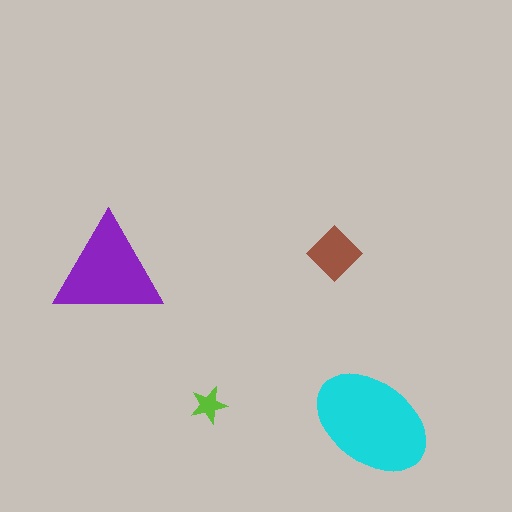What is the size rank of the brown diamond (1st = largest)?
3rd.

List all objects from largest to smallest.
The cyan ellipse, the purple triangle, the brown diamond, the lime star.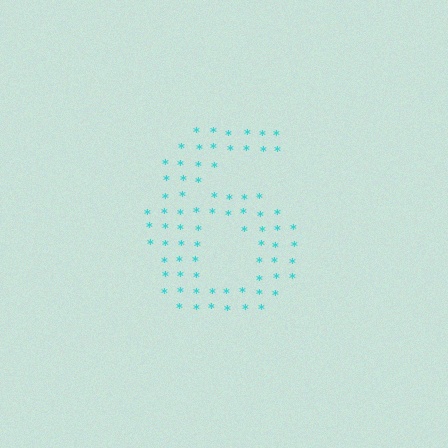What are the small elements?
The small elements are asterisks.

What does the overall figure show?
The overall figure shows the digit 6.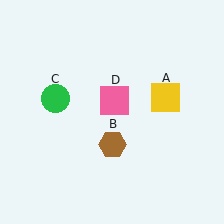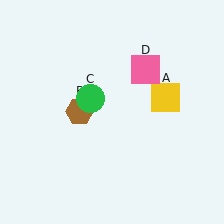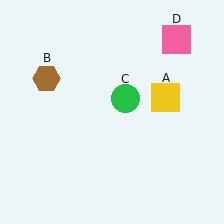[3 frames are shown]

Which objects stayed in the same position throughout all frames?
Yellow square (object A) remained stationary.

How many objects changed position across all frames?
3 objects changed position: brown hexagon (object B), green circle (object C), pink square (object D).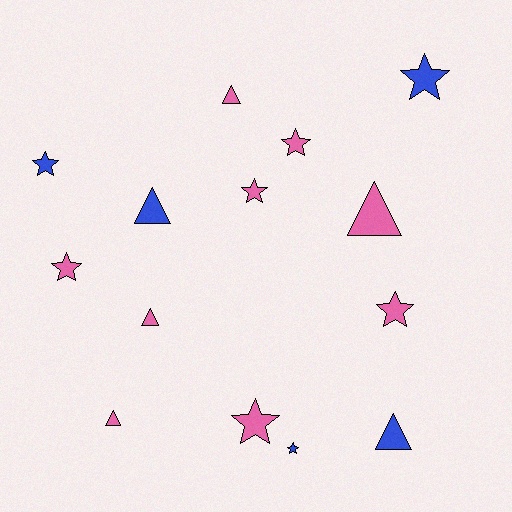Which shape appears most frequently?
Star, with 8 objects.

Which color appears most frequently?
Pink, with 9 objects.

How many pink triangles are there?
There are 4 pink triangles.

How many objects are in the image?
There are 14 objects.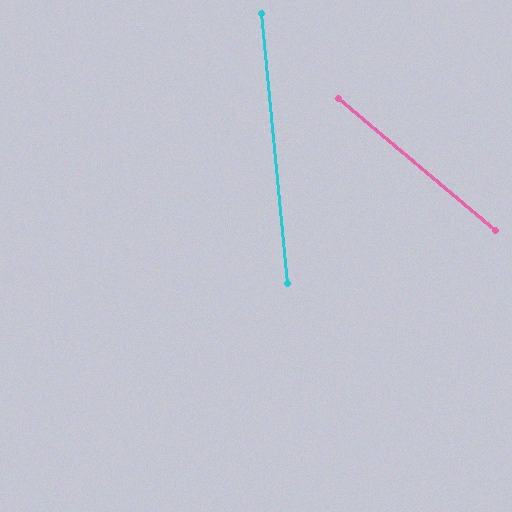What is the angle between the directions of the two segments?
Approximately 44 degrees.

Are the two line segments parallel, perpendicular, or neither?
Neither parallel nor perpendicular — they differ by about 44°.